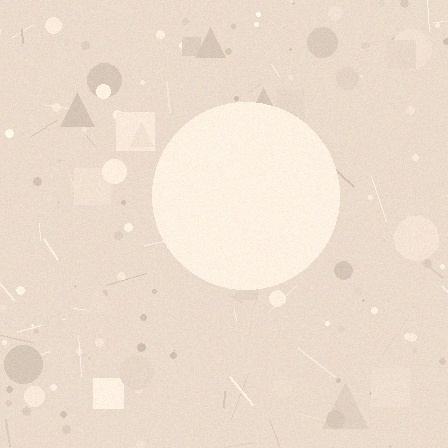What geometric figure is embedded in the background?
A circle is embedded in the background.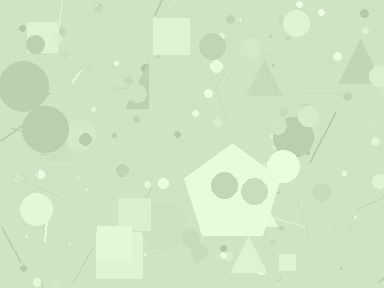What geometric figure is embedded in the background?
A pentagon is embedded in the background.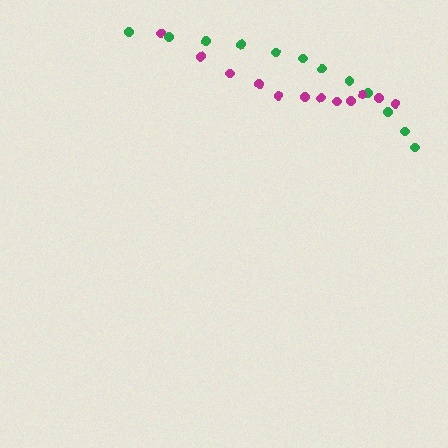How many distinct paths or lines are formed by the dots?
There are 2 distinct paths.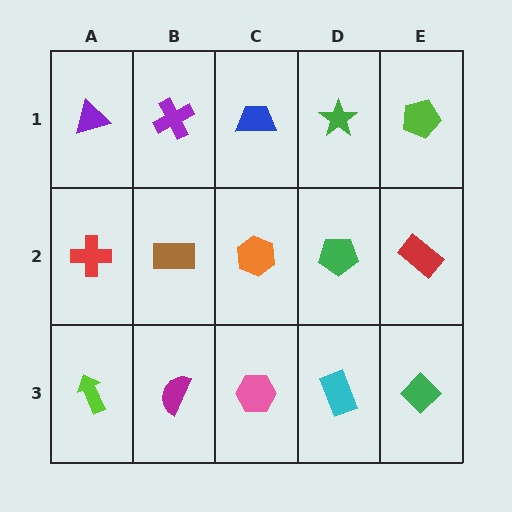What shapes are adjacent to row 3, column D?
A green pentagon (row 2, column D), a pink hexagon (row 3, column C), a green diamond (row 3, column E).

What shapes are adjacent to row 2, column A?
A purple triangle (row 1, column A), a lime arrow (row 3, column A), a brown rectangle (row 2, column B).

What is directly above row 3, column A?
A red cross.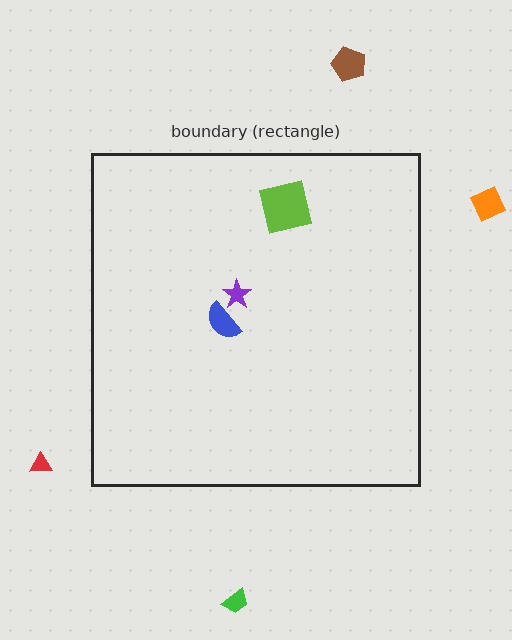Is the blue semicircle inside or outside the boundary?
Inside.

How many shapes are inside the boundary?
3 inside, 4 outside.